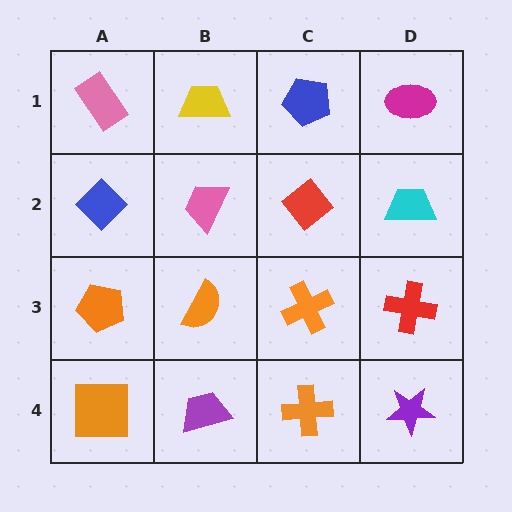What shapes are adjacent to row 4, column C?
An orange cross (row 3, column C), a purple trapezoid (row 4, column B), a purple star (row 4, column D).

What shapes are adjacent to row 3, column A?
A blue diamond (row 2, column A), an orange square (row 4, column A), an orange semicircle (row 3, column B).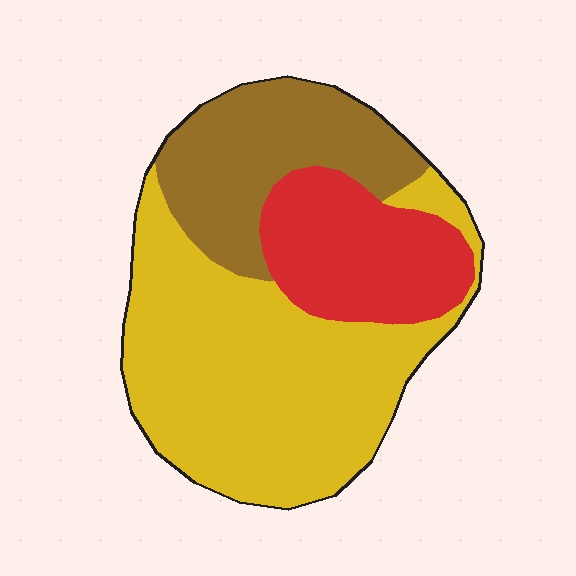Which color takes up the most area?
Yellow, at roughly 55%.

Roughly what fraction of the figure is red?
Red covers roughly 20% of the figure.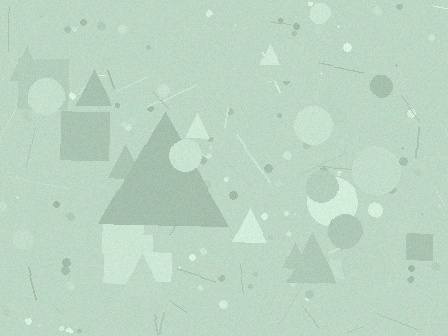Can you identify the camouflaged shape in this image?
The camouflaged shape is a triangle.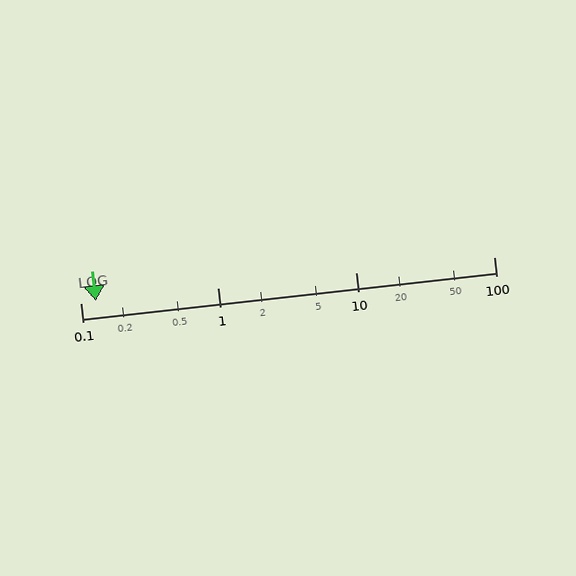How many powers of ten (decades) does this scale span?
The scale spans 3 decades, from 0.1 to 100.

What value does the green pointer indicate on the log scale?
The pointer indicates approximately 0.13.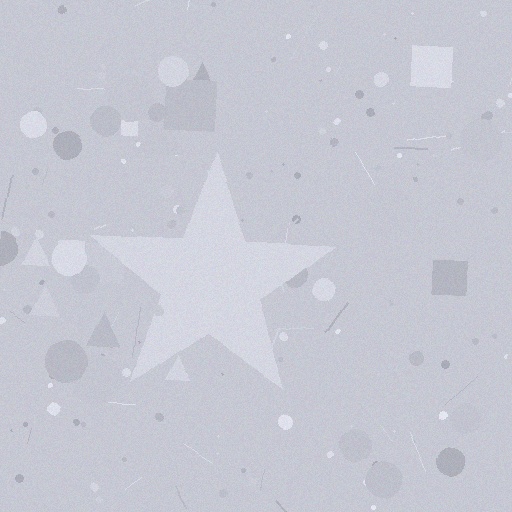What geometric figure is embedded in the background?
A star is embedded in the background.